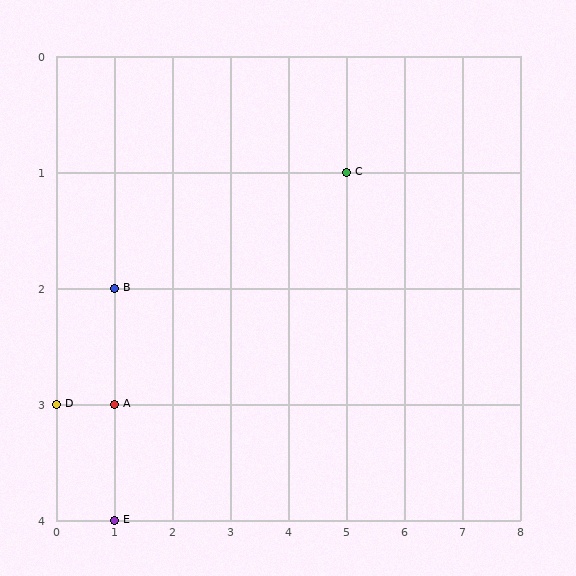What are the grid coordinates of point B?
Point B is at grid coordinates (1, 2).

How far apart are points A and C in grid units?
Points A and C are 4 columns and 2 rows apart (about 4.5 grid units diagonally).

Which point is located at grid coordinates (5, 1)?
Point C is at (5, 1).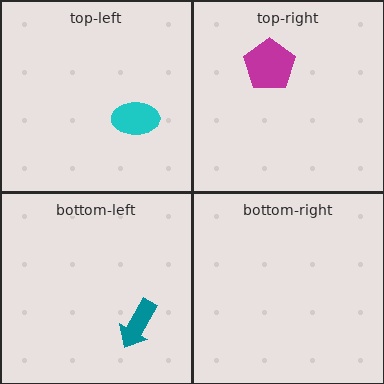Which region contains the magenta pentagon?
The top-right region.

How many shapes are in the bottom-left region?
1.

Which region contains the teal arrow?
The bottom-left region.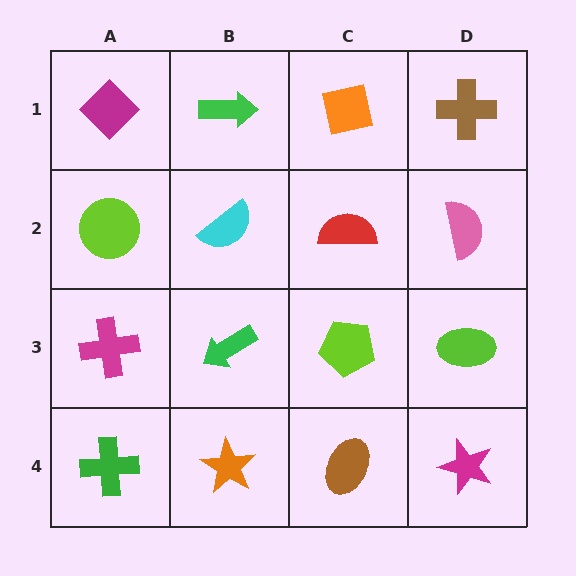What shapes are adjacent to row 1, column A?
A lime circle (row 2, column A), a green arrow (row 1, column B).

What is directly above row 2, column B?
A green arrow.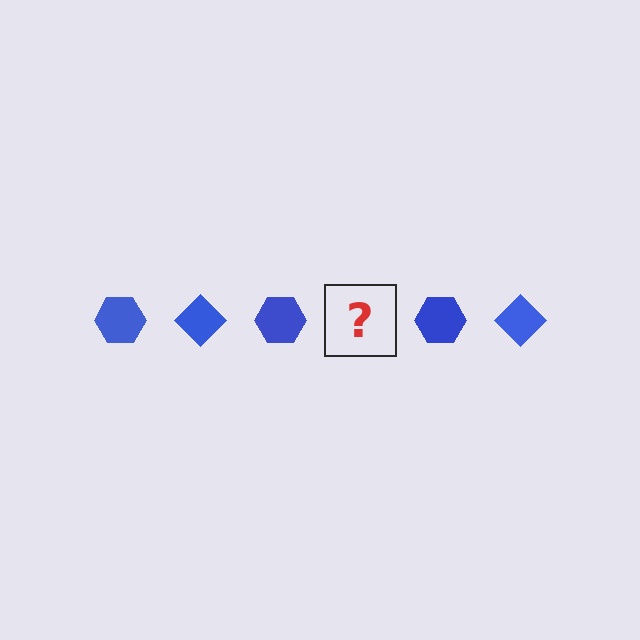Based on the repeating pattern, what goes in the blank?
The blank should be a blue diamond.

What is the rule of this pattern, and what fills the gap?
The rule is that the pattern cycles through hexagon, diamond shapes in blue. The gap should be filled with a blue diamond.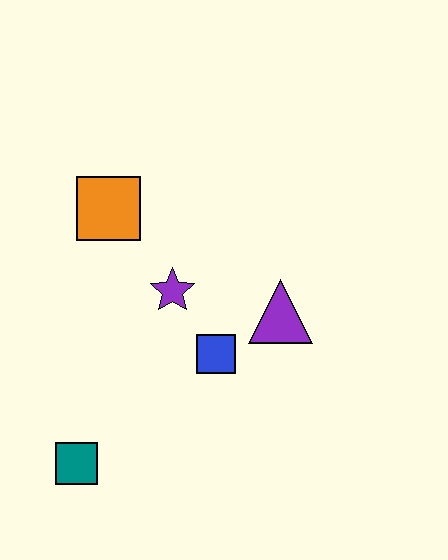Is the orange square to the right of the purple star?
No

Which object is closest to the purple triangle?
The blue square is closest to the purple triangle.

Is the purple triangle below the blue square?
No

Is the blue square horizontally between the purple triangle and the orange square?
Yes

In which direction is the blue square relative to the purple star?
The blue square is below the purple star.